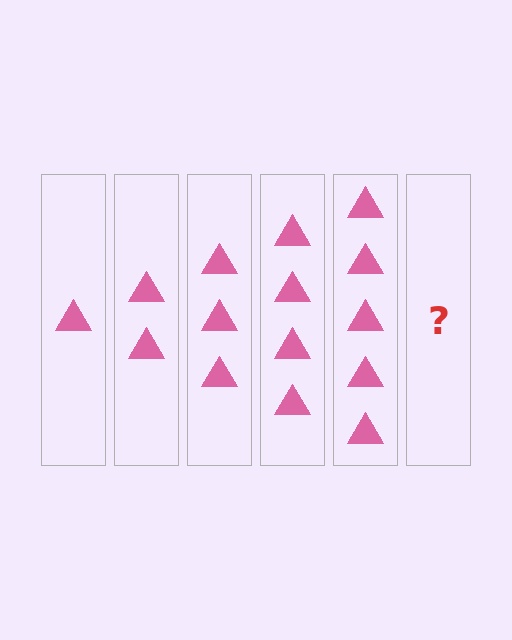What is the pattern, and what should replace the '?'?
The pattern is that each step adds one more triangle. The '?' should be 6 triangles.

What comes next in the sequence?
The next element should be 6 triangles.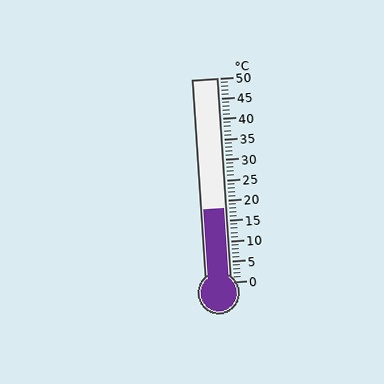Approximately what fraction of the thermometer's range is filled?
The thermometer is filled to approximately 35% of its range.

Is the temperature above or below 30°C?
The temperature is below 30°C.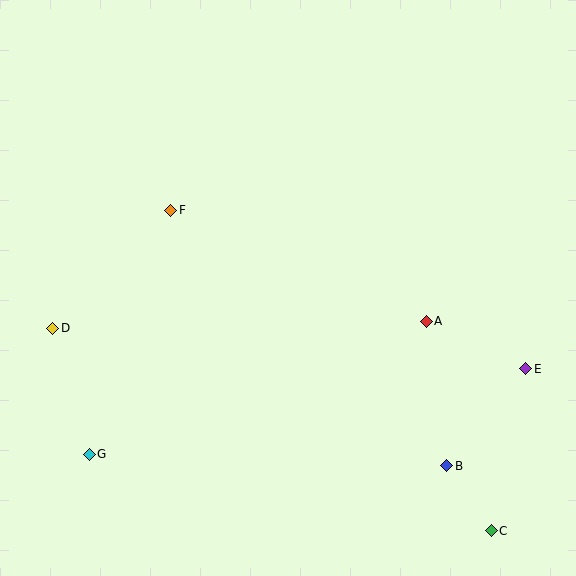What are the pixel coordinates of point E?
Point E is at (526, 369).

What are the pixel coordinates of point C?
Point C is at (491, 531).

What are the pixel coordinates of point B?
Point B is at (447, 466).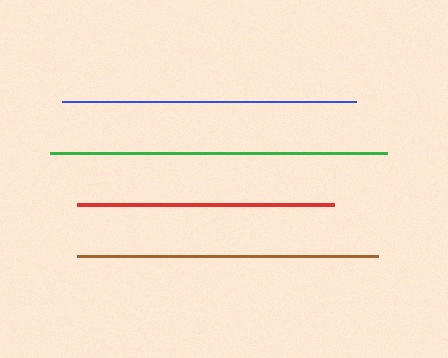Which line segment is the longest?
The green line is the longest at approximately 337 pixels.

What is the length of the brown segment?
The brown segment is approximately 302 pixels long.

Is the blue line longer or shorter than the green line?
The green line is longer than the blue line.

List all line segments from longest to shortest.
From longest to shortest: green, brown, blue, red.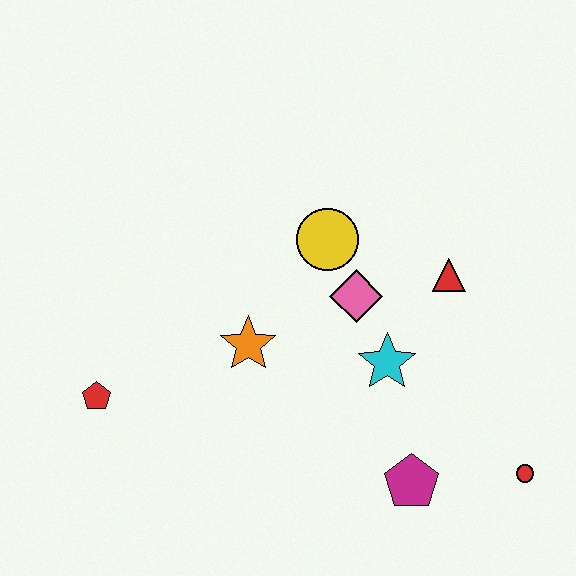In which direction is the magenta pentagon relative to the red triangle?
The magenta pentagon is below the red triangle.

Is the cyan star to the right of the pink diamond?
Yes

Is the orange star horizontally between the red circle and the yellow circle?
No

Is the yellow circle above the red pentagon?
Yes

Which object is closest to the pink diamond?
The yellow circle is closest to the pink diamond.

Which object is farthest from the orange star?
The red circle is farthest from the orange star.